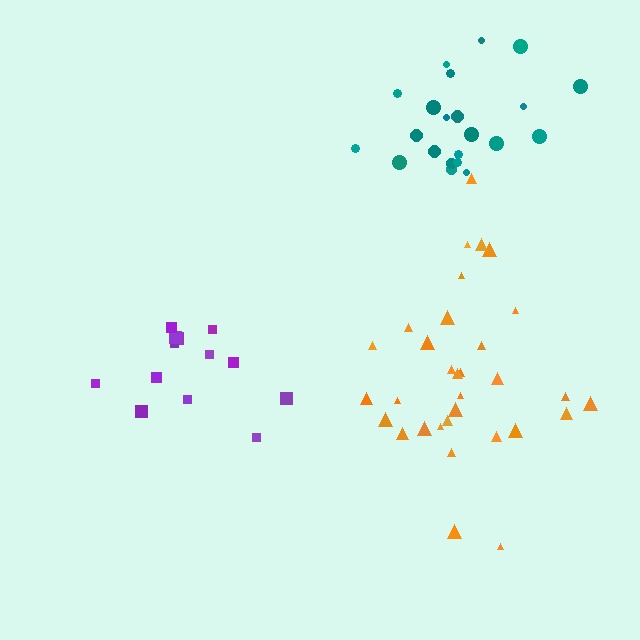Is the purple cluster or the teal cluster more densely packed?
Purple.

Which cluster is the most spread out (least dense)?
Orange.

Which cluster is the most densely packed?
Purple.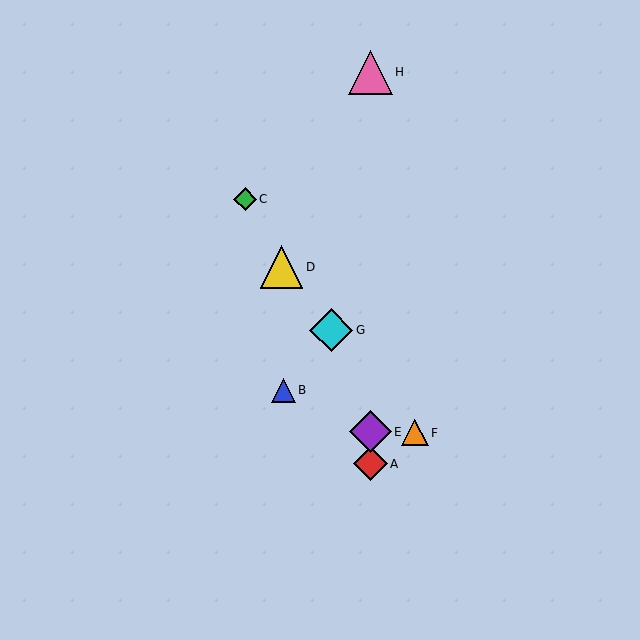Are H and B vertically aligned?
No, H is at x≈370 and B is at x≈283.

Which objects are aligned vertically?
Objects A, E, H are aligned vertically.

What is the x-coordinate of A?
Object A is at x≈370.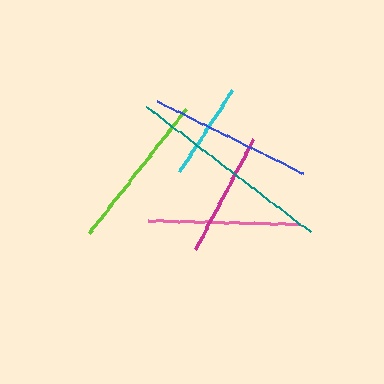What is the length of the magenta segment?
The magenta segment is approximately 123 pixels long.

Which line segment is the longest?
The teal line is the longest at approximately 207 pixels.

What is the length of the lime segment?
The lime segment is approximately 157 pixels long.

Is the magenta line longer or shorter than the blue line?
The blue line is longer than the magenta line.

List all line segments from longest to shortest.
From longest to shortest: teal, blue, lime, pink, magenta, cyan.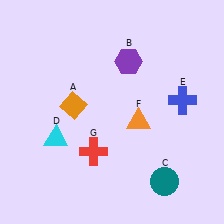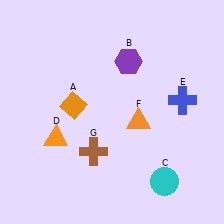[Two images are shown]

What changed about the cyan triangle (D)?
In Image 1, D is cyan. In Image 2, it changed to orange.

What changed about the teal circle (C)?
In Image 1, C is teal. In Image 2, it changed to cyan.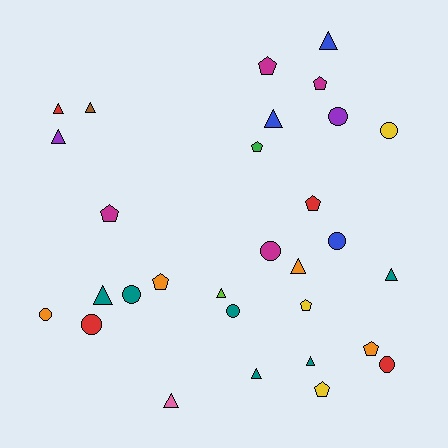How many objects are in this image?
There are 30 objects.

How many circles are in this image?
There are 9 circles.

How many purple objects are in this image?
There are 2 purple objects.